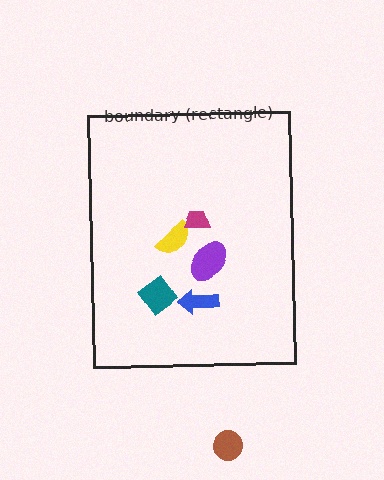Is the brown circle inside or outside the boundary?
Outside.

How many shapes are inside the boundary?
5 inside, 1 outside.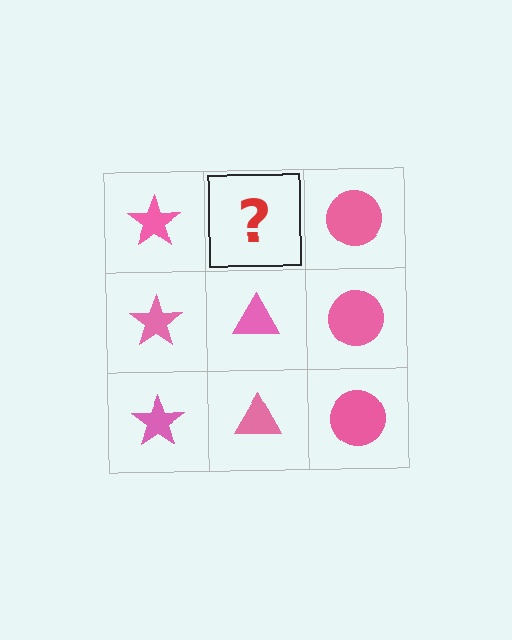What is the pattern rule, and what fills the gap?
The rule is that each column has a consistent shape. The gap should be filled with a pink triangle.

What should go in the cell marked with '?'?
The missing cell should contain a pink triangle.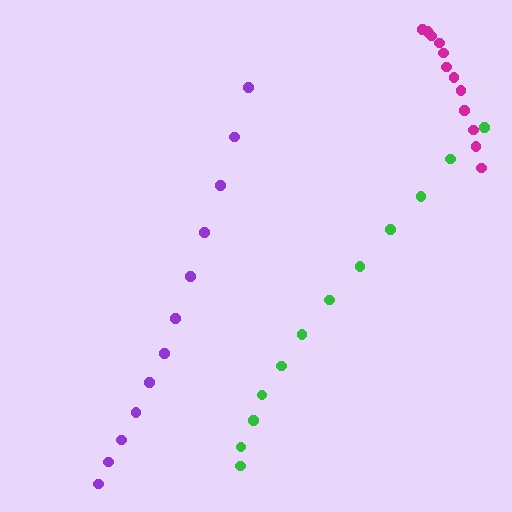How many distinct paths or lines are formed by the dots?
There are 3 distinct paths.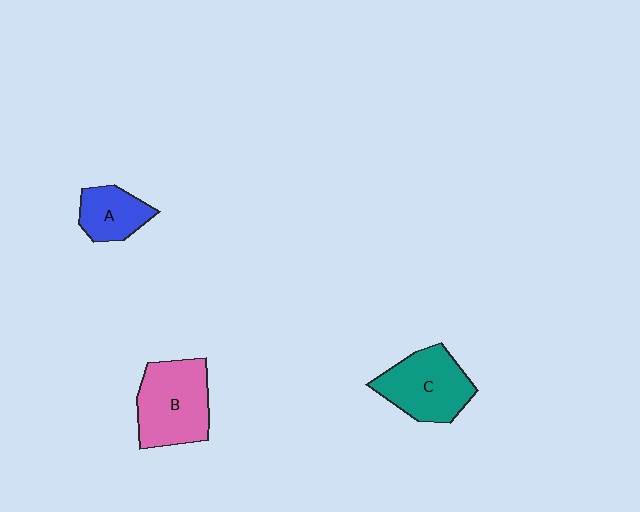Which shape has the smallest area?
Shape A (blue).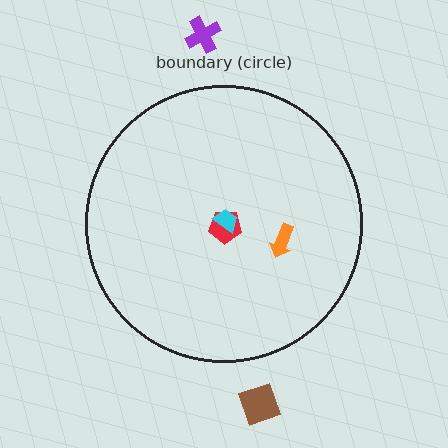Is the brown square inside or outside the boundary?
Outside.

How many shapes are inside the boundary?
3 inside, 2 outside.